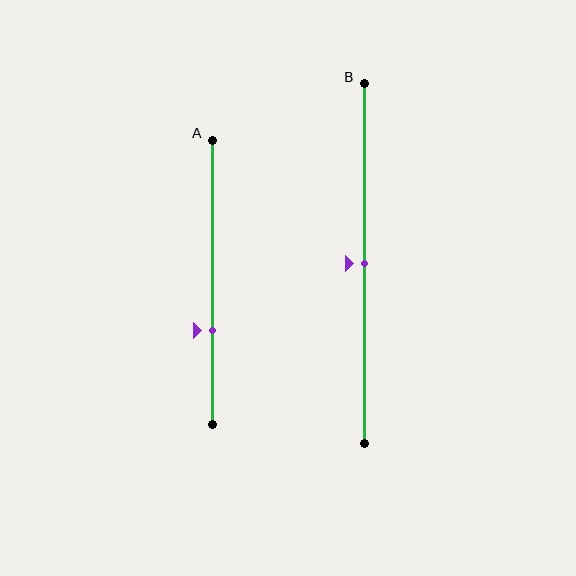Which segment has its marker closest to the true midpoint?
Segment B has its marker closest to the true midpoint.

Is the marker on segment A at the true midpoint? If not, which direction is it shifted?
No, the marker on segment A is shifted downward by about 17% of the segment length.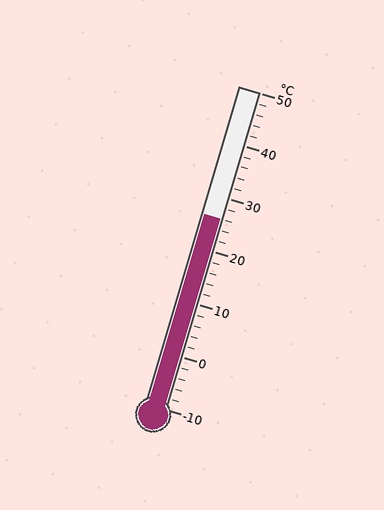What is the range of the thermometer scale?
The thermometer scale ranges from -10°C to 50°C.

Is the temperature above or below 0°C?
The temperature is above 0°C.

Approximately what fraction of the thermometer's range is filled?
The thermometer is filled to approximately 60% of its range.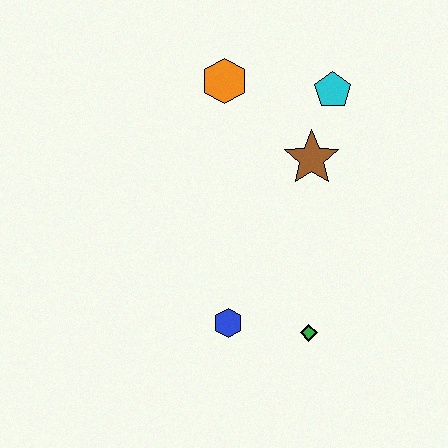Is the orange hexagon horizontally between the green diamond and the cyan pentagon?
No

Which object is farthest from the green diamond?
The orange hexagon is farthest from the green diamond.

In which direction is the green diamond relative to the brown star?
The green diamond is below the brown star.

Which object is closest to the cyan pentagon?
The brown star is closest to the cyan pentagon.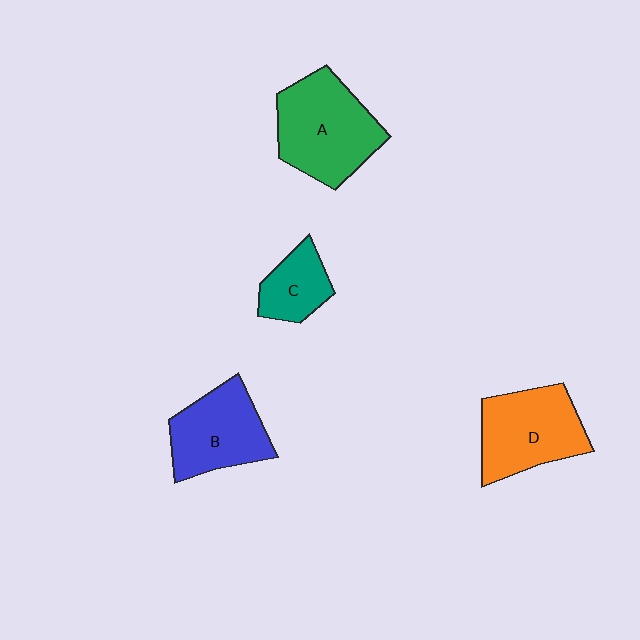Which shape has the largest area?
Shape A (green).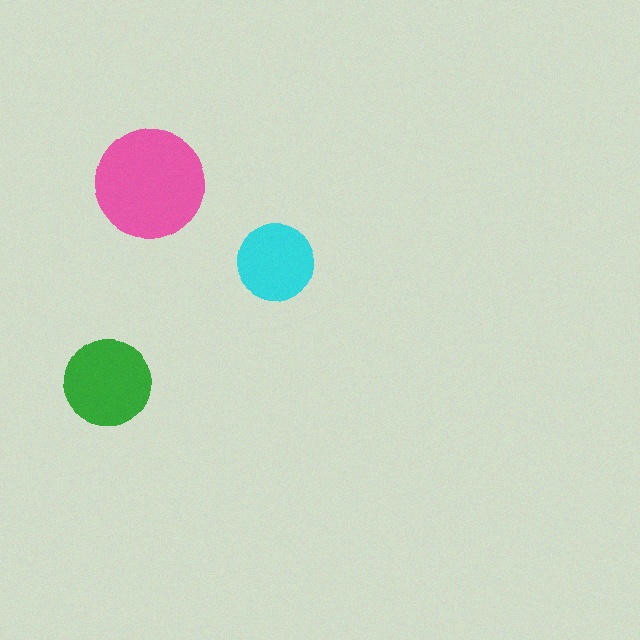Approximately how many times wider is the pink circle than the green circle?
About 1.5 times wider.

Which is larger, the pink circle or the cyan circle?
The pink one.